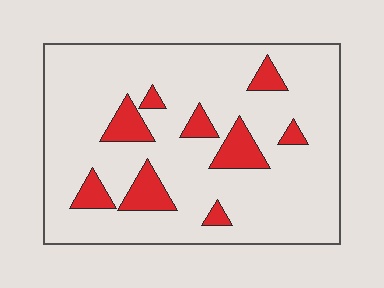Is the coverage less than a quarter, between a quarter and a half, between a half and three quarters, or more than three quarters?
Less than a quarter.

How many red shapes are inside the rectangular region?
9.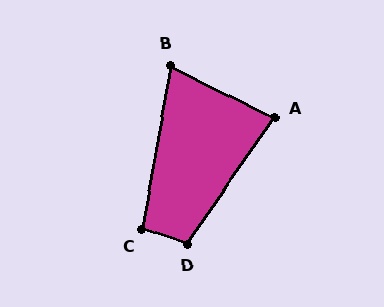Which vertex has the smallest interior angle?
B, at approximately 74 degrees.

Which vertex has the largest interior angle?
D, at approximately 106 degrees.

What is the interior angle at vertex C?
Approximately 98 degrees (obtuse).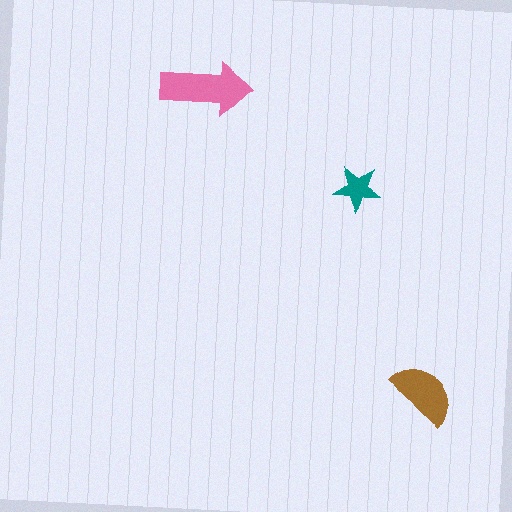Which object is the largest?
The pink arrow.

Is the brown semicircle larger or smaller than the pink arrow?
Smaller.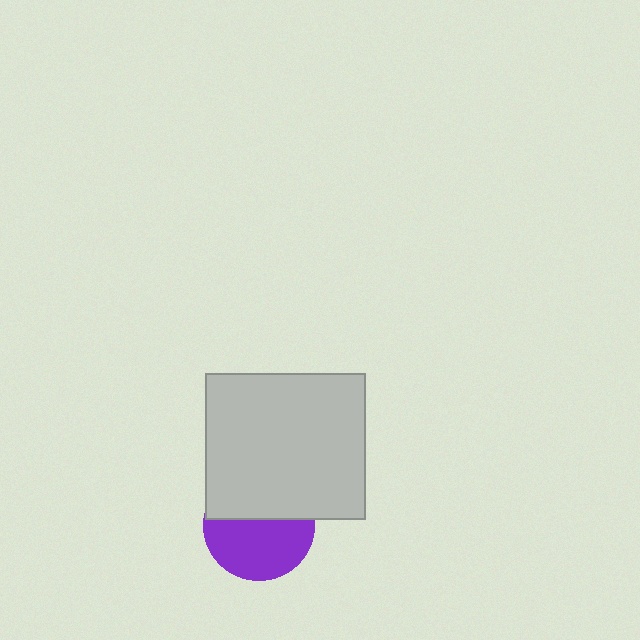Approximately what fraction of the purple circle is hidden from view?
Roughly 43% of the purple circle is hidden behind the light gray rectangle.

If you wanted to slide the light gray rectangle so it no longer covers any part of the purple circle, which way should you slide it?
Slide it up — that is the most direct way to separate the two shapes.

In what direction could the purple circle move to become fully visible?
The purple circle could move down. That would shift it out from behind the light gray rectangle entirely.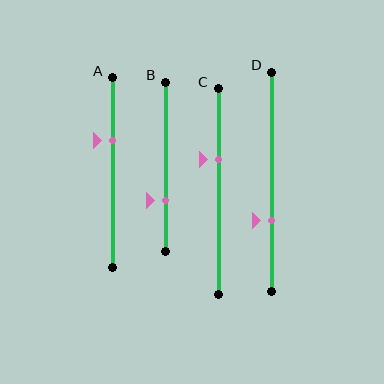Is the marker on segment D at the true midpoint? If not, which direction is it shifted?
No, the marker on segment D is shifted downward by about 18% of the segment length.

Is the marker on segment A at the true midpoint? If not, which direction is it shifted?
No, the marker on segment A is shifted upward by about 17% of the segment length.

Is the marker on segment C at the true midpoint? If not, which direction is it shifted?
No, the marker on segment C is shifted upward by about 16% of the segment length.